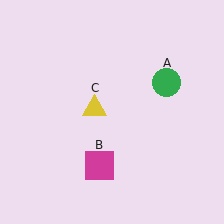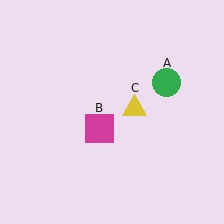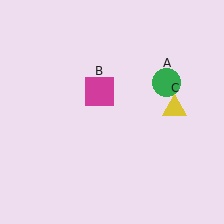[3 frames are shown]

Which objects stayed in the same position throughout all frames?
Green circle (object A) remained stationary.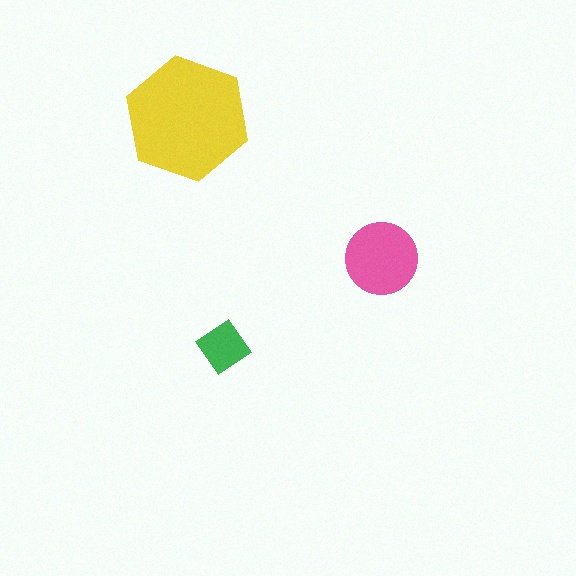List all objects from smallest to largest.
The green diamond, the pink circle, the yellow hexagon.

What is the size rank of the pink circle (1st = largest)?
2nd.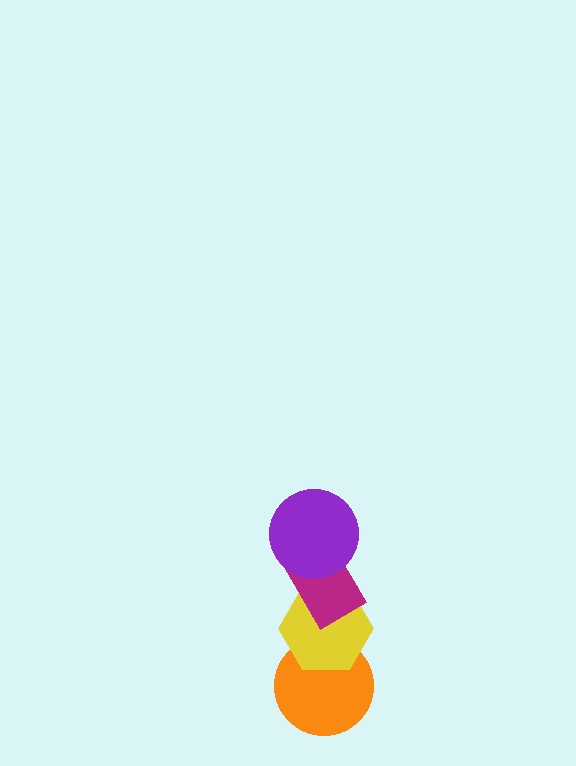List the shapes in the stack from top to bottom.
From top to bottom: the purple circle, the magenta rectangle, the yellow hexagon, the orange circle.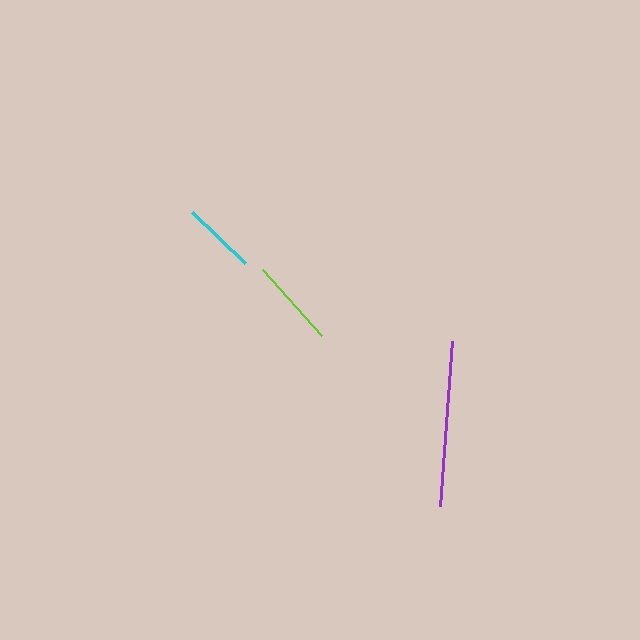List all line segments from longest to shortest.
From longest to shortest: purple, lime, cyan.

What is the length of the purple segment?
The purple segment is approximately 165 pixels long.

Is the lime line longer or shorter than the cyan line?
The lime line is longer than the cyan line.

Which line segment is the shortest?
The cyan line is the shortest at approximately 74 pixels.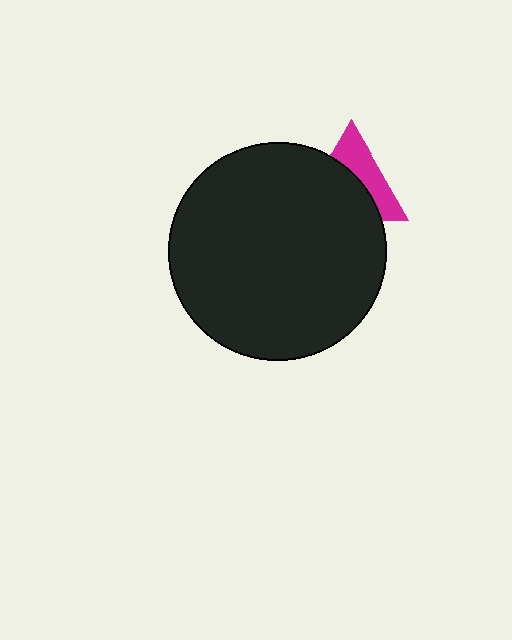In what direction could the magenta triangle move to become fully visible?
The magenta triangle could move up. That would shift it out from behind the black circle entirely.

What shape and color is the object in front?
The object in front is a black circle.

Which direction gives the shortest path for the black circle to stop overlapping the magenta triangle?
Moving down gives the shortest separation.